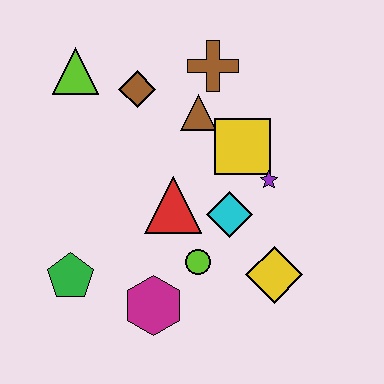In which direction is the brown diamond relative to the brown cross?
The brown diamond is to the left of the brown cross.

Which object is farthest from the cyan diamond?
The lime triangle is farthest from the cyan diamond.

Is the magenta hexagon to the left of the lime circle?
Yes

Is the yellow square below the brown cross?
Yes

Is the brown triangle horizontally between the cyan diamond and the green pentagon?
Yes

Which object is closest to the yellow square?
The purple star is closest to the yellow square.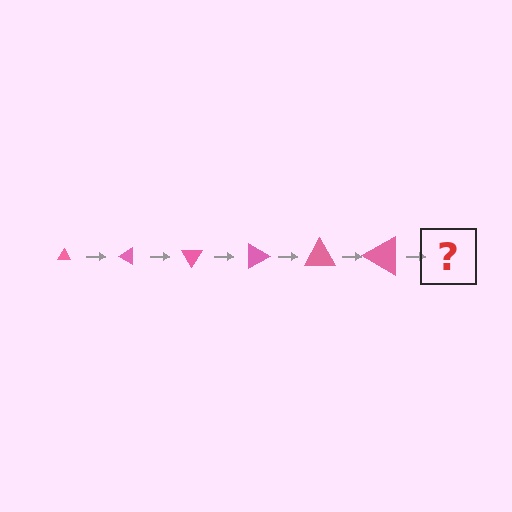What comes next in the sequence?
The next element should be a triangle, larger than the previous one and rotated 180 degrees from the start.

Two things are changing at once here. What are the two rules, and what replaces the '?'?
The two rules are that the triangle grows larger each step and it rotates 30 degrees each step. The '?' should be a triangle, larger than the previous one and rotated 180 degrees from the start.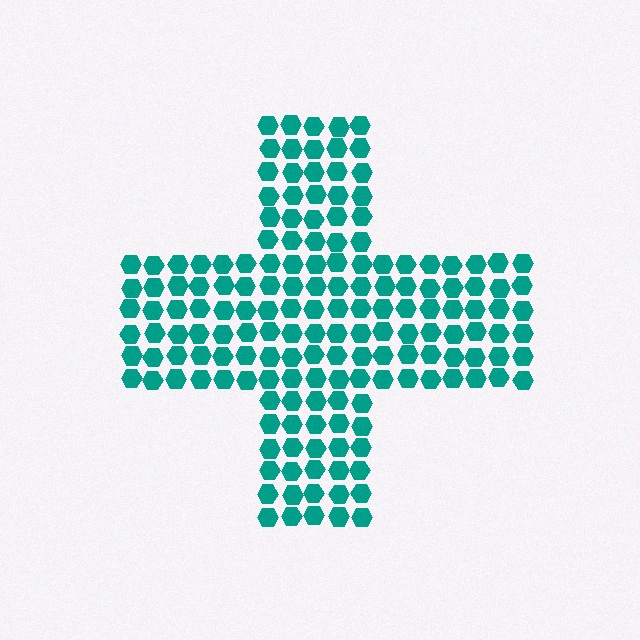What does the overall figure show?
The overall figure shows a cross.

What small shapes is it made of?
It is made of small hexagons.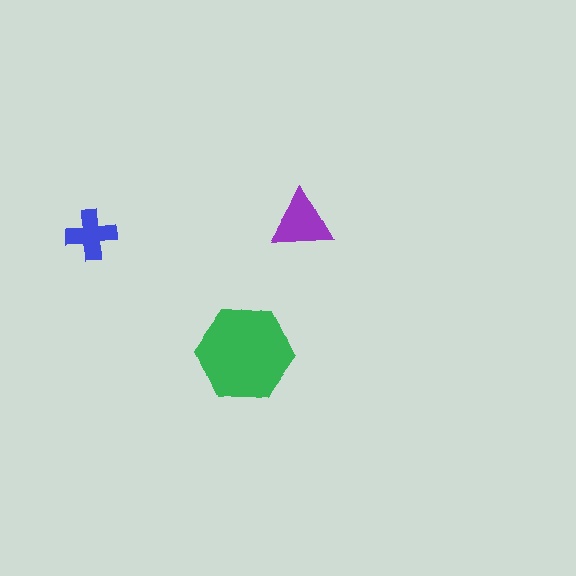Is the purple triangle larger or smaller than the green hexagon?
Smaller.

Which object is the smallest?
The blue cross.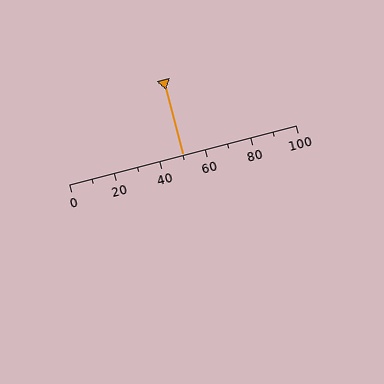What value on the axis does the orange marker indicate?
The marker indicates approximately 50.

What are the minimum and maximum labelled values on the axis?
The axis runs from 0 to 100.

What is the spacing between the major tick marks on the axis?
The major ticks are spaced 20 apart.